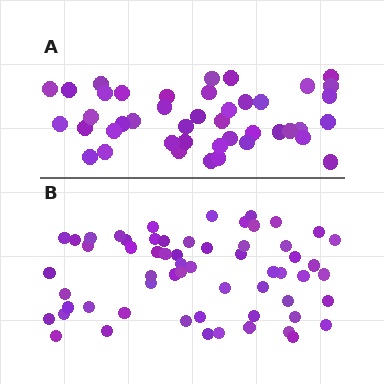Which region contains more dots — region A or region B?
Region B (the bottom region) has more dots.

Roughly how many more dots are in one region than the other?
Region B has approximately 15 more dots than region A.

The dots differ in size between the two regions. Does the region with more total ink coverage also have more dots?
No. Region A has more total ink coverage because its dots are larger, but region B actually contains more individual dots. Total area can be misleading — the number of items is what matters here.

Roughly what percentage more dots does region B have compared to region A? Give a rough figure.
About 40% more.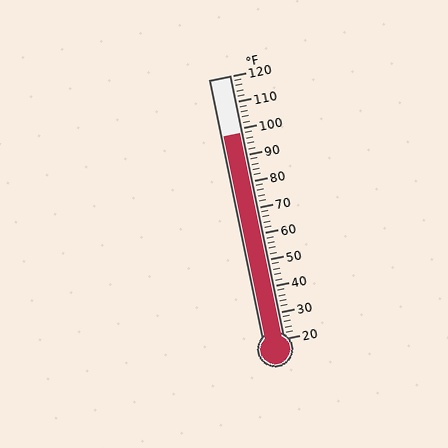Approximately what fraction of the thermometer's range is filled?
The thermometer is filled to approximately 80% of its range.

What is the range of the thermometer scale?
The thermometer scale ranges from 20°F to 120°F.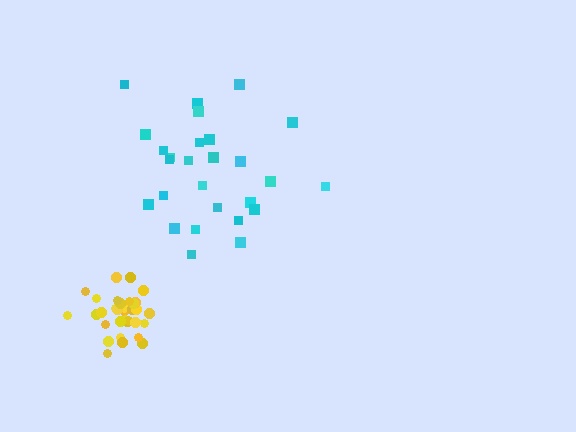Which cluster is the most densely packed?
Yellow.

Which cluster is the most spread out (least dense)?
Cyan.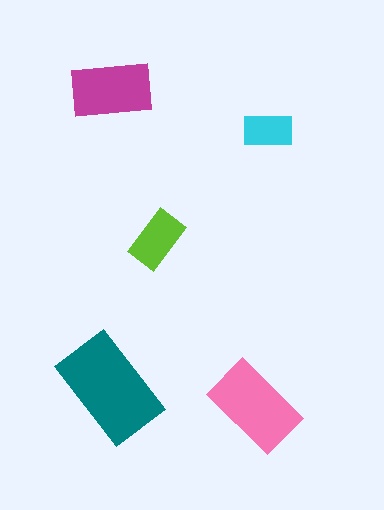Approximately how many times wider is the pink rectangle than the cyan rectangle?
About 2 times wider.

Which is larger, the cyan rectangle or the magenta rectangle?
The magenta one.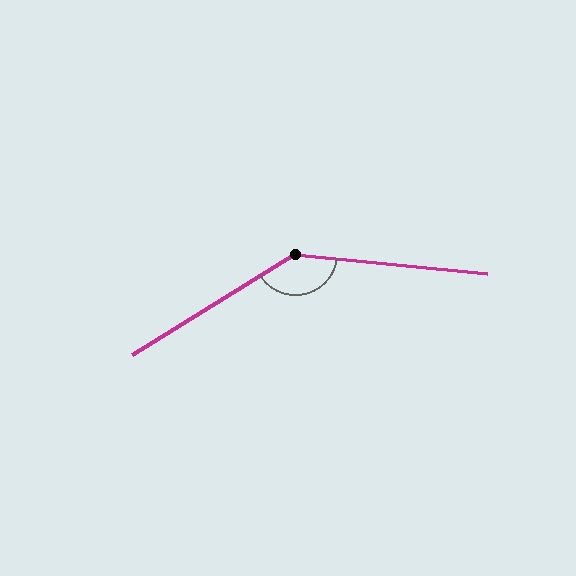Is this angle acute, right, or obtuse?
It is obtuse.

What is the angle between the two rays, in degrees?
Approximately 142 degrees.